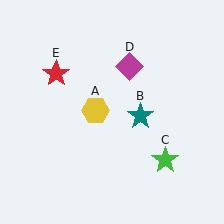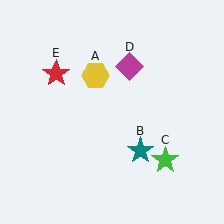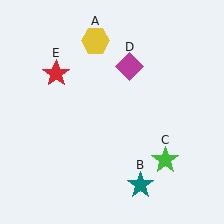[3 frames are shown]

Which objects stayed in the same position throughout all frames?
Green star (object C) and magenta diamond (object D) and red star (object E) remained stationary.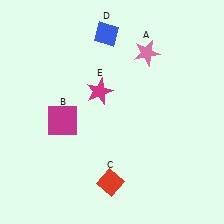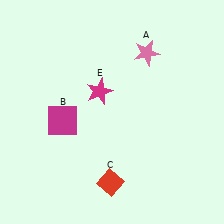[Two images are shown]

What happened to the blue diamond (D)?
The blue diamond (D) was removed in Image 2. It was in the top-left area of Image 1.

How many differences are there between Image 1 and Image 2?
There is 1 difference between the two images.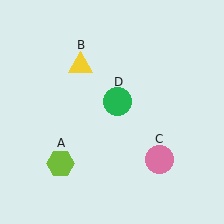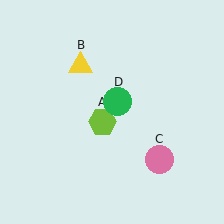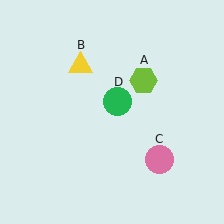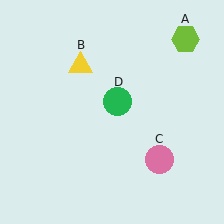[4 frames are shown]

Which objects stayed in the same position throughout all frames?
Yellow triangle (object B) and pink circle (object C) and green circle (object D) remained stationary.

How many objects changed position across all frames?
1 object changed position: lime hexagon (object A).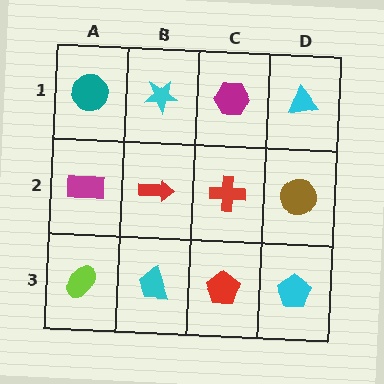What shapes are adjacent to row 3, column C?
A red cross (row 2, column C), a cyan trapezoid (row 3, column B), a cyan pentagon (row 3, column D).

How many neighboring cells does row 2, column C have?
4.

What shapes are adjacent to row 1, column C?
A red cross (row 2, column C), a cyan star (row 1, column B), a cyan triangle (row 1, column D).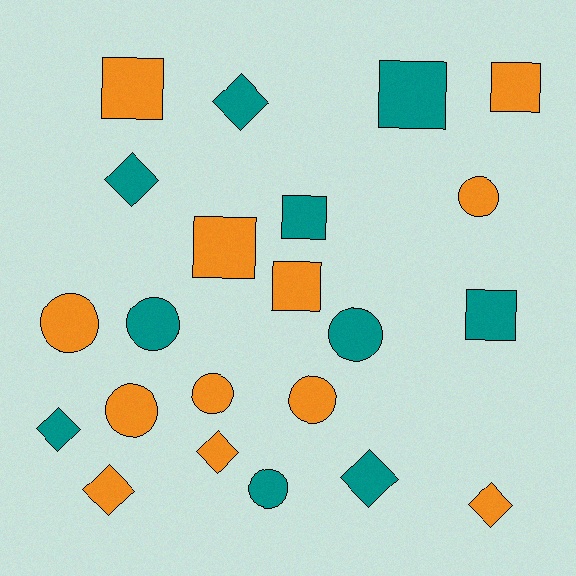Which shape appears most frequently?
Circle, with 8 objects.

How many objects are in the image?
There are 22 objects.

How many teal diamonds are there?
There are 4 teal diamonds.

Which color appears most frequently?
Orange, with 12 objects.